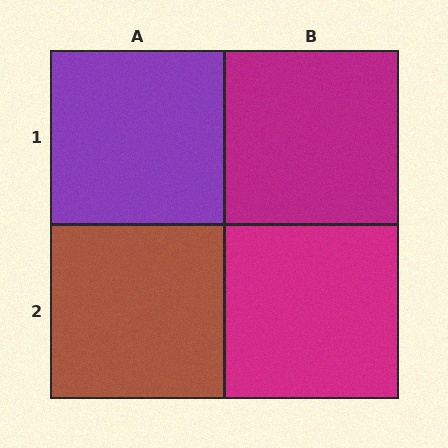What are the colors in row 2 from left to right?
Brown, magenta.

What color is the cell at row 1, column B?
Magenta.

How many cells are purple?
1 cell is purple.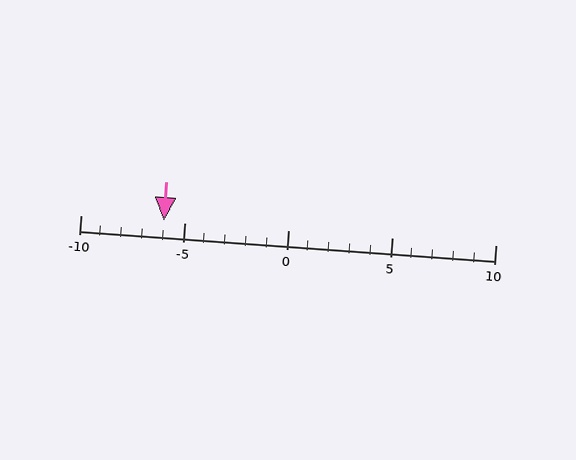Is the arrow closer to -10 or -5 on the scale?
The arrow is closer to -5.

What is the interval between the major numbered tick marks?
The major tick marks are spaced 5 units apart.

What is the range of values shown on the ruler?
The ruler shows values from -10 to 10.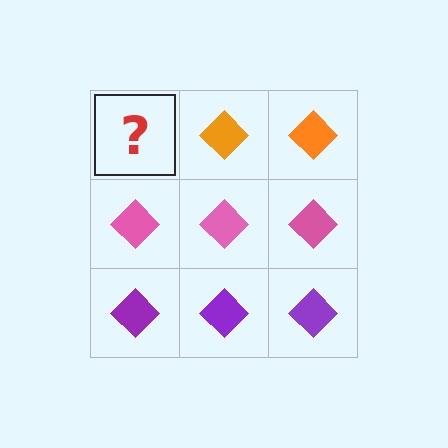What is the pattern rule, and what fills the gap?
The rule is that each row has a consistent color. The gap should be filled with an orange diamond.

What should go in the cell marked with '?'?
The missing cell should contain an orange diamond.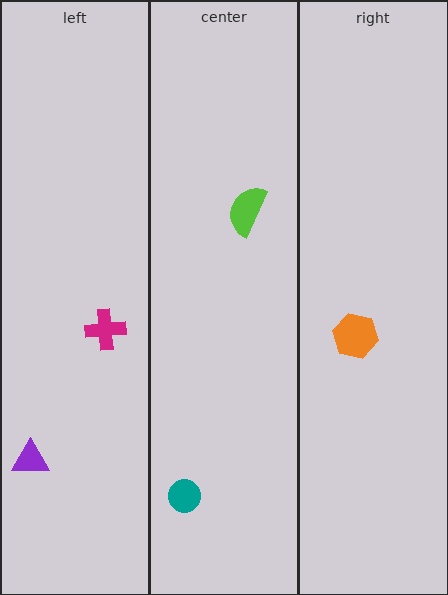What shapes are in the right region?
The orange hexagon.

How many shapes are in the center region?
2.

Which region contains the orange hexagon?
The right region.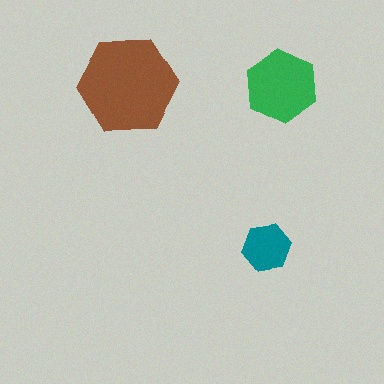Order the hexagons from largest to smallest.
the brown one, the green one, the teal one.